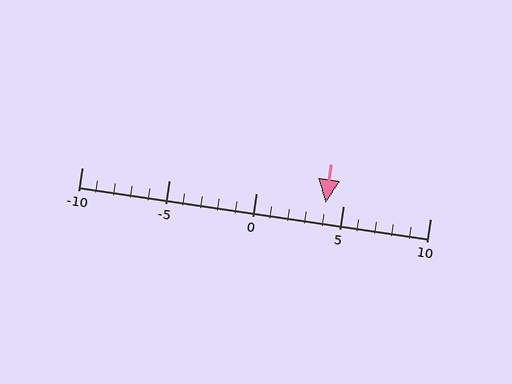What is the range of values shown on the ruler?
The ruler shows values from -10 to 10.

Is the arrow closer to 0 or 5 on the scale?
The arrow is closer to 5.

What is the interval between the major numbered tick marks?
The major tick marks are spaced 5 units apart.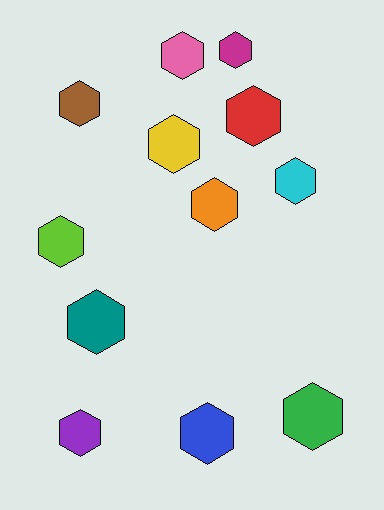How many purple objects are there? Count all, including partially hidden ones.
There is 1 purple object.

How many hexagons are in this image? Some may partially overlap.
There are 12 hexagons.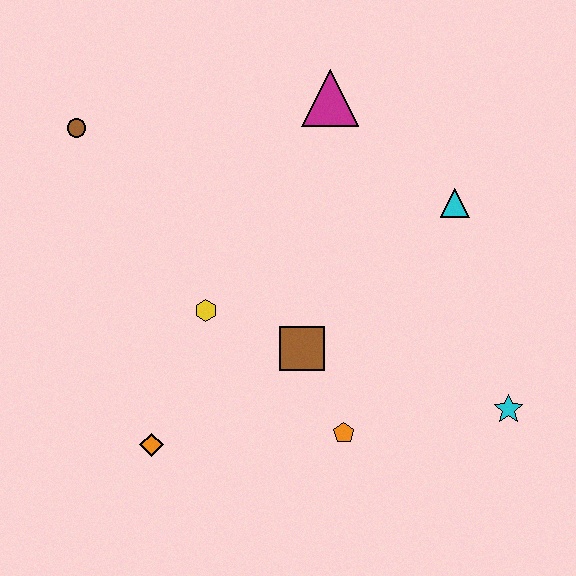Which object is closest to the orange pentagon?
The brown square is closest to the orange pentagon.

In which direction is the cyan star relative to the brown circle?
The cyan star is to the right of the brown circle.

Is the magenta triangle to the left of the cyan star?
Yes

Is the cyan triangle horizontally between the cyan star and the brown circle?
Yes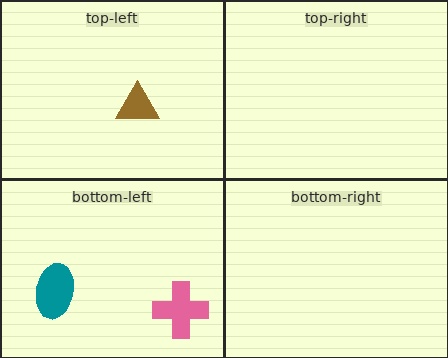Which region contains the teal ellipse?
The bottom-left region.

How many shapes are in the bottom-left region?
2.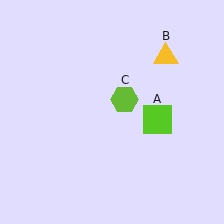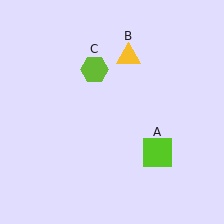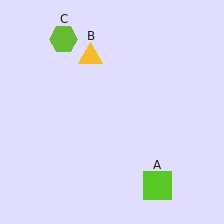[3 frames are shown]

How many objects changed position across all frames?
3 objects changed position: lime square (object A), yellow triangle (object B), lime hexagon (object C).